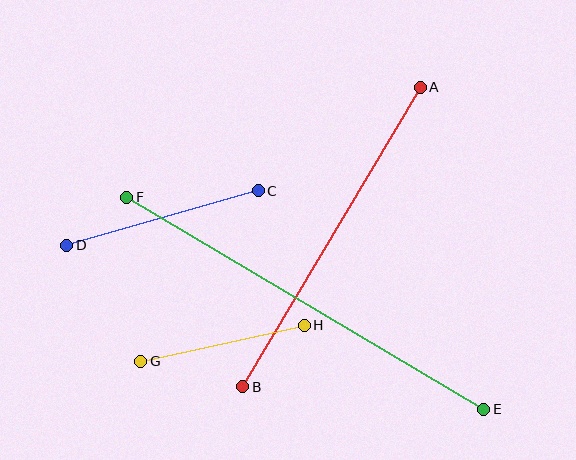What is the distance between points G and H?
The distance is approximately 168 pixels.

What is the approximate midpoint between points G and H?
The midpoint is at approximately (222, 343) pixels.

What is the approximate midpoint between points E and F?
The midpoint is at approximately (305, 303) pixels.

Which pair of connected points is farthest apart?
Points E and F are farthest apart.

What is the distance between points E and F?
The distance is approximately 415 pixels.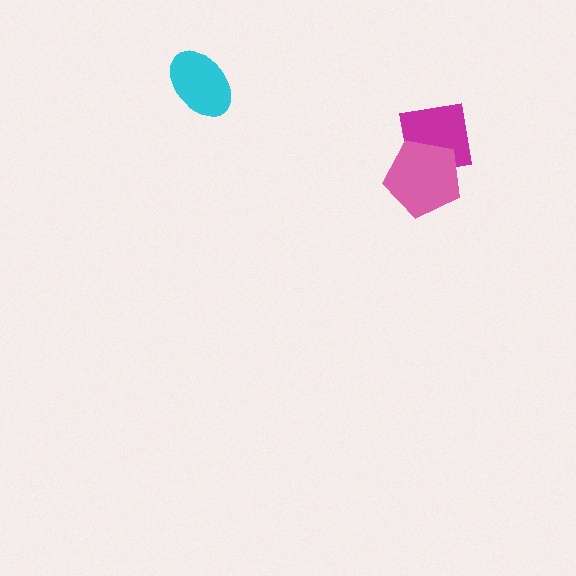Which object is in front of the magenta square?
The pink pentagon is in front of the magenta square.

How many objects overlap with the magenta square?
1 object overlaps with the magenta square.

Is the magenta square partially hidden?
Yes, it is partially covered by another shape.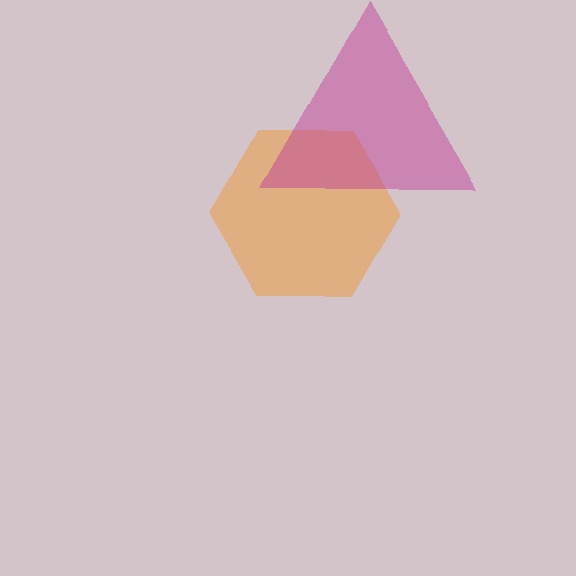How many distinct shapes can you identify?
There are 2 distinct shapes: an orange hexagon, a magenta triangle.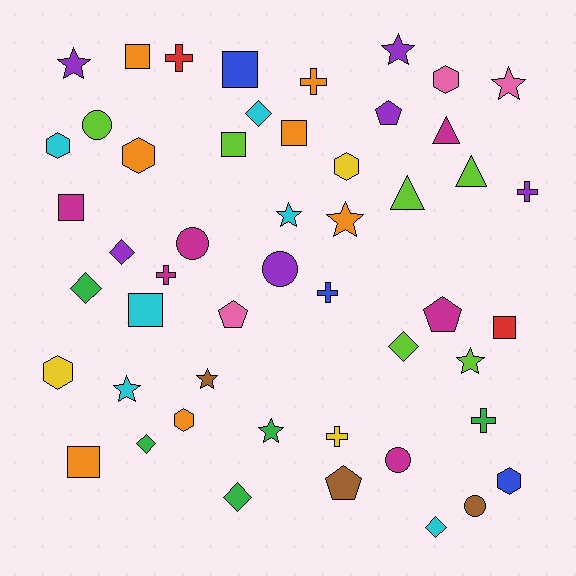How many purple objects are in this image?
There are 6 purple objects.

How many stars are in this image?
There are 9 stars.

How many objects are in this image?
There are 50 objects.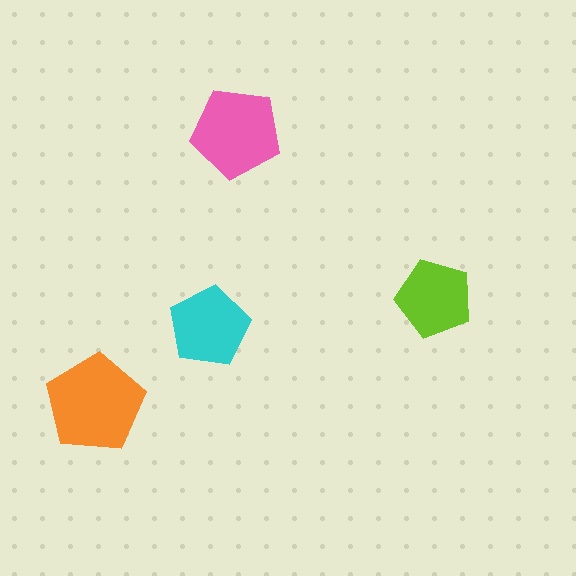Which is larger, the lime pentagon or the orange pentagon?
The orange one.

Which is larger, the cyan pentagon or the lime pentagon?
The cyan one.